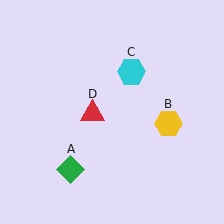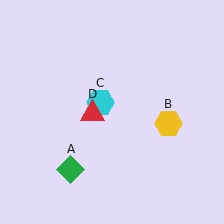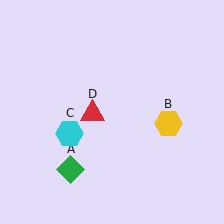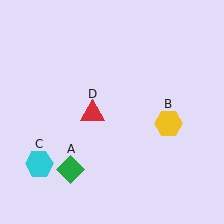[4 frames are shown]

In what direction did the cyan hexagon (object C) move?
The cyan hexagon (object C) moved down and to the left.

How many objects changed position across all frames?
1 object changed position: cyan hexagon (object C).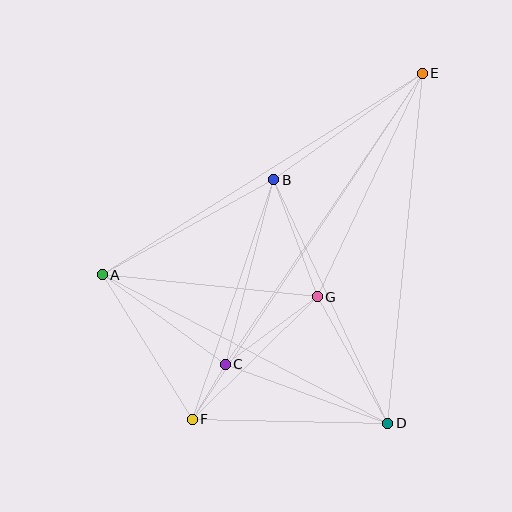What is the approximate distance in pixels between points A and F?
The distance between A and F is approximately 171 pixels.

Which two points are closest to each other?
Points C and F are closest to each other.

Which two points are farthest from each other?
Points E and F are farthest from each other.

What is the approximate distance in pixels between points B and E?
The distance between B and E is approximately 183 pixels.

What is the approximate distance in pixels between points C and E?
The distance between C and E is approximately 352 pixels.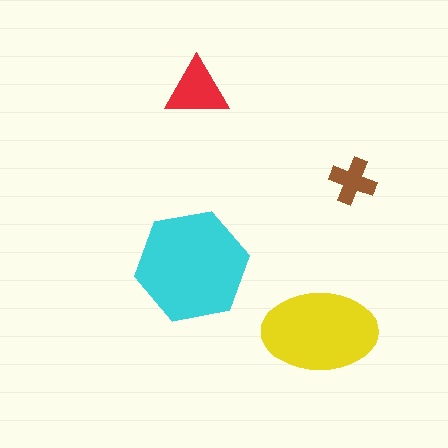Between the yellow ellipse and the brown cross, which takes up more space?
The yellow ellipse.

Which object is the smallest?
The brown cross.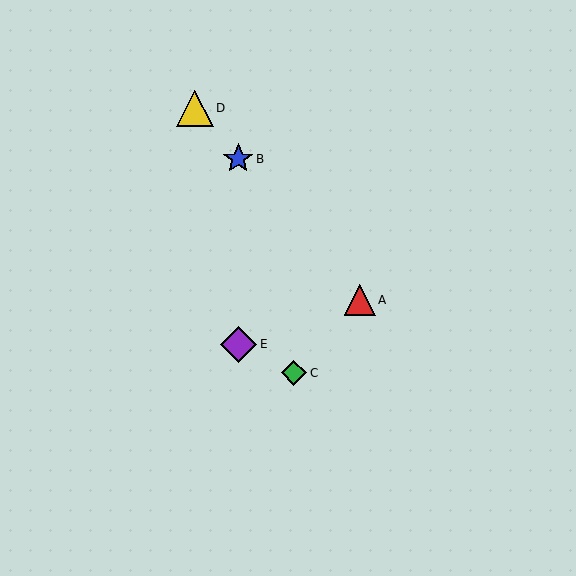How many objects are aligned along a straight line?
3 objects (A, B, D) are aligned along a straight line.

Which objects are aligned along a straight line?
Objects A, B, D are aligned along a straight line.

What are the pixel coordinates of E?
Object E is at (239, 344).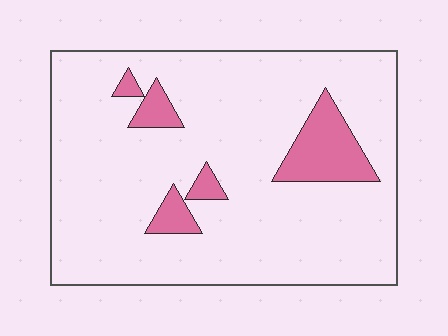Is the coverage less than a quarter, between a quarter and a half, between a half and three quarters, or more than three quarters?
Less than a quarter.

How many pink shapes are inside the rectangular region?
5.